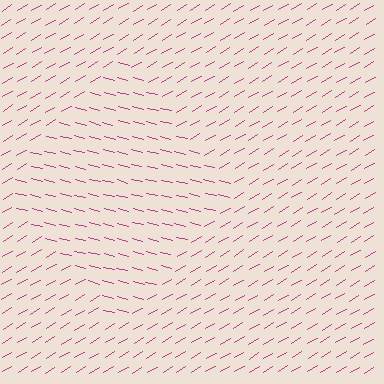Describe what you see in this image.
The image is filled with small magenta line segments. A diamond region in the image has lines oriented differently from the surrounding lines, creating a visible texture boundary.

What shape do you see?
I see a diamond.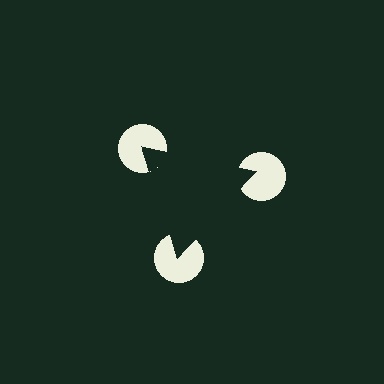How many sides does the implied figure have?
3 sides.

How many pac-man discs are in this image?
There are 3 — one at each vertex of the illusory triangle.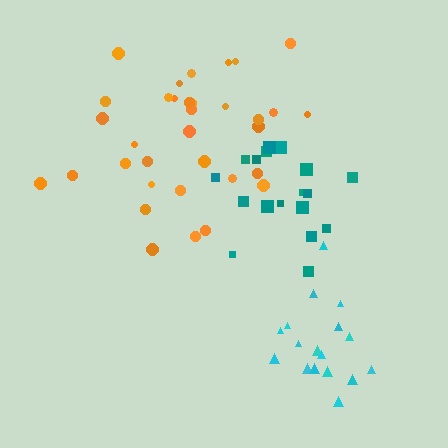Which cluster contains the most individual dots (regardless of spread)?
Orange (34).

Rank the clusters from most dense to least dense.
orange, teal, cyan.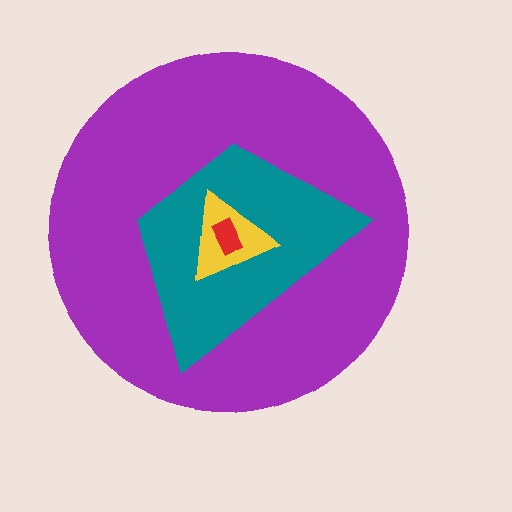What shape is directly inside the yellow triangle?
The red rectangle.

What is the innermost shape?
The red rectangle.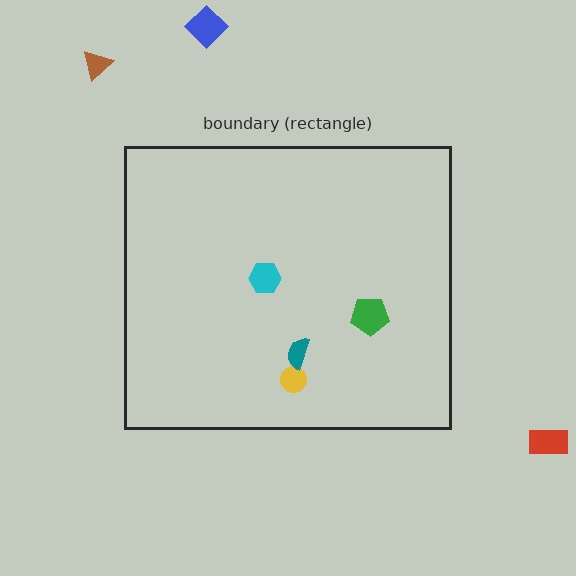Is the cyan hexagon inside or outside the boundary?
Inside.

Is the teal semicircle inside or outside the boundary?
Inside.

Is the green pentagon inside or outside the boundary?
Inside.